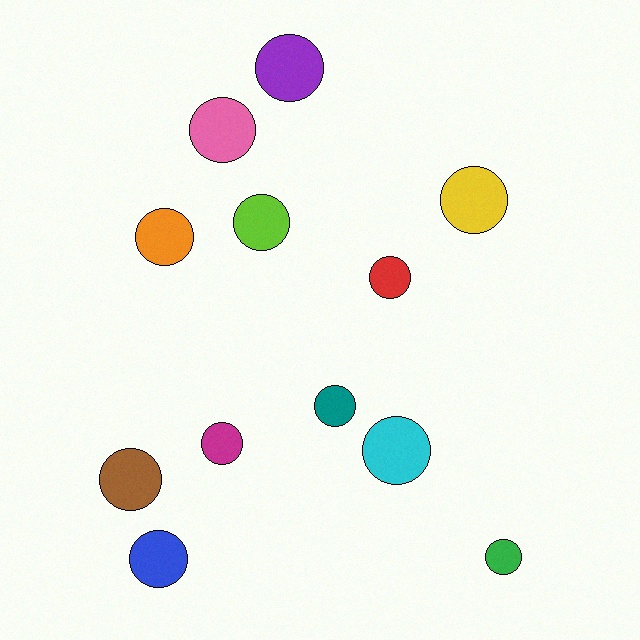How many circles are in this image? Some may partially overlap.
There are 12 circles.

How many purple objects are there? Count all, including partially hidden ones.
There is 1 purple object.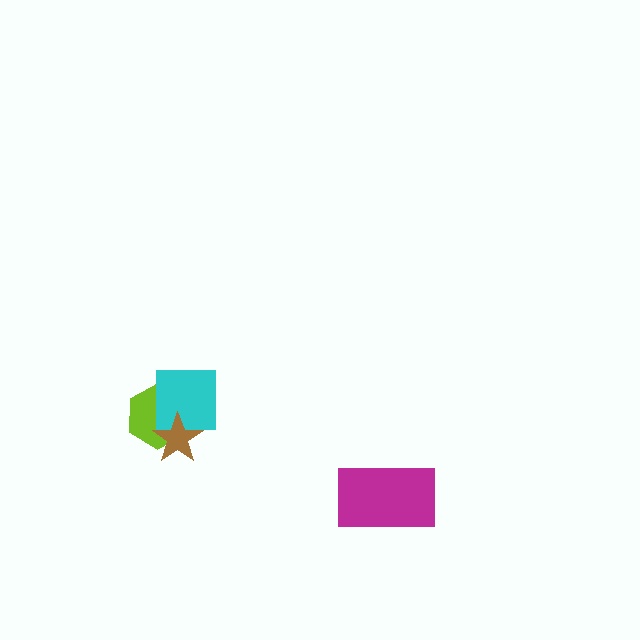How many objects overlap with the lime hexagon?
2 objects overlap with the lime hexagon.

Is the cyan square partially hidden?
Yes, it is partially covered by another shape.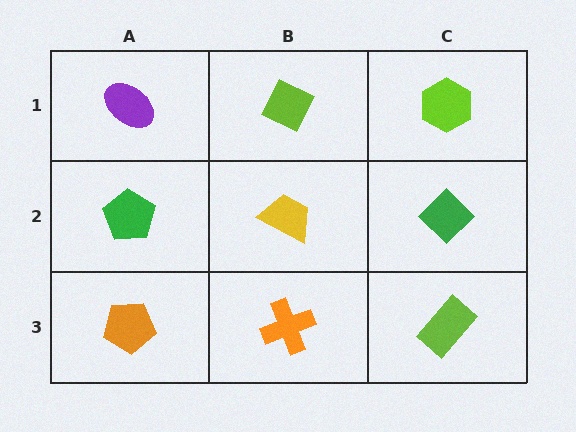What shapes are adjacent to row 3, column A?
A green pentagon (row 2, column A), an orange cross (row 3, column B).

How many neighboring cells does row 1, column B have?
3.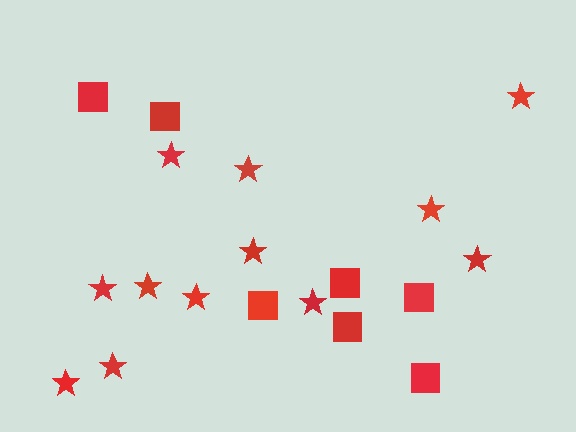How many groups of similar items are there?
There are 2 groups: one group of stars (12) and one group of squares (7).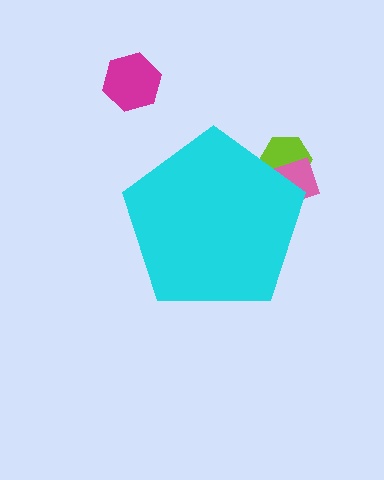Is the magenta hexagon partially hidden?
No, the magenta hexagon is fully visible.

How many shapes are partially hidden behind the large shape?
2 shapes are partially hidden.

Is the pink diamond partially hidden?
Yes, the pink diamond is partially hidden behind the cyan pentagon.